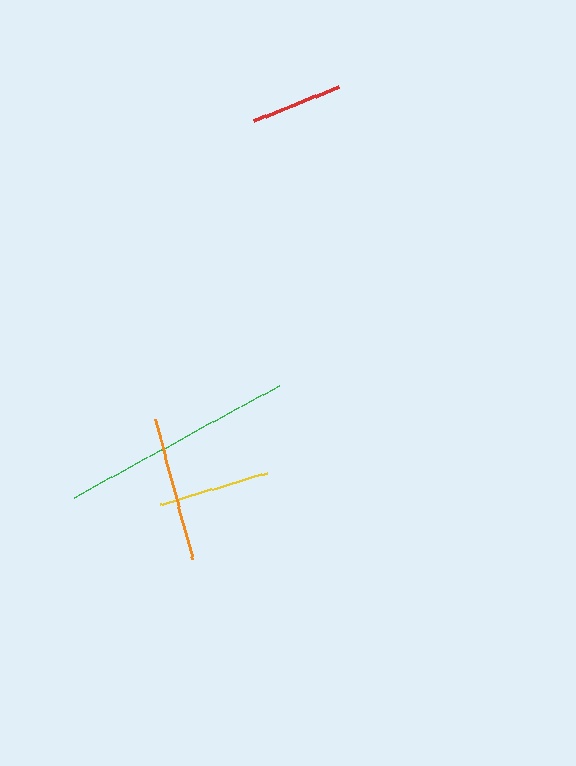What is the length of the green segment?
The green segment is approximately 234 pixels long.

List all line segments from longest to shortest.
From longest to shortest: green, orange, yellow, red.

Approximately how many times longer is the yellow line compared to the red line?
The yellow line is approximately 1.2 times the length of the red line.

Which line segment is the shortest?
The red line is the shortest at approximately 92 pixels.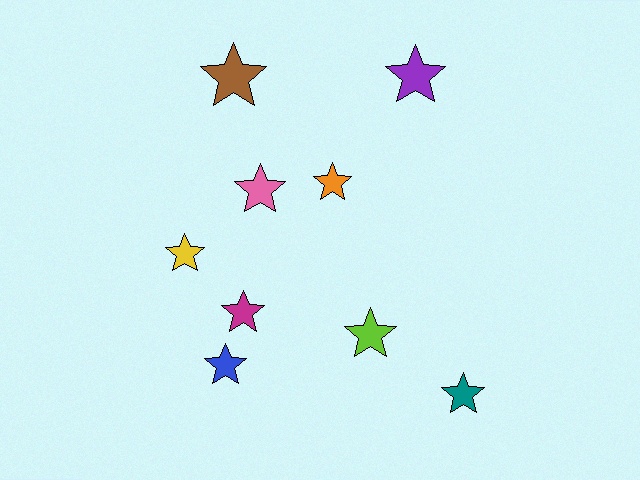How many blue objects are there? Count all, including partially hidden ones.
There is 1 blue object.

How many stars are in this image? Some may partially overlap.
There are 9 stars.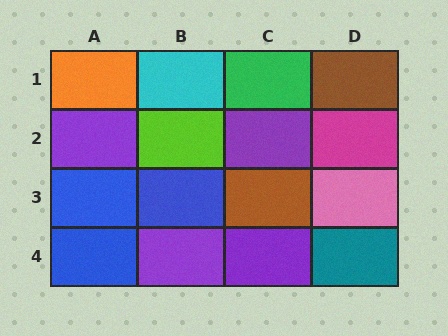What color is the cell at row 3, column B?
Blue.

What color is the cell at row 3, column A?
Blue.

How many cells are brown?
2 cells are brown.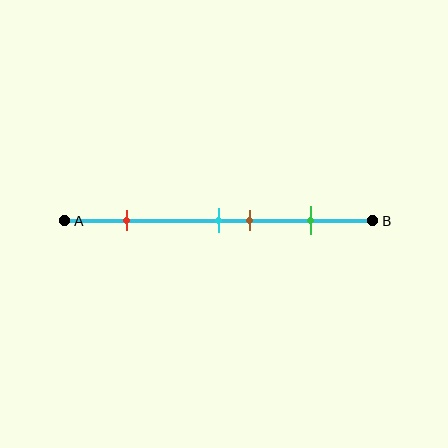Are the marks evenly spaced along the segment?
No, the marks are not evenly spaced.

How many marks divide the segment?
There are 4 marks dividing the segment.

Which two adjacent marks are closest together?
The cyan and brown marks are the closest adjacent pair.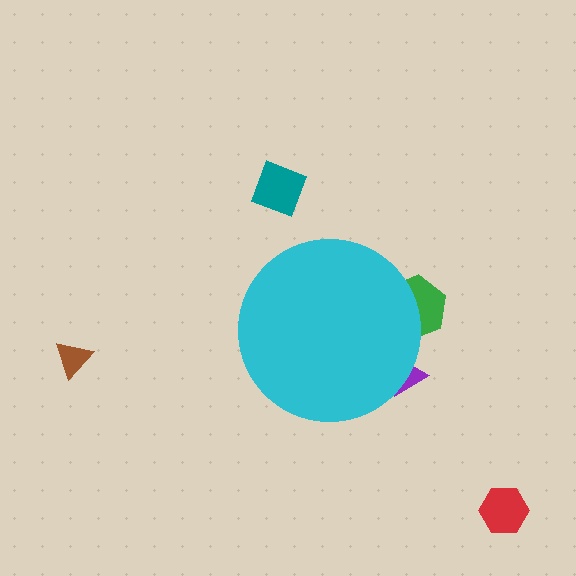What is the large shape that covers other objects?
A cyan circle.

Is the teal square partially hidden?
No, the teal square is fully visible.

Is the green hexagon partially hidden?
Yes, the green hexagon is partially hidden behind the cyan circle.